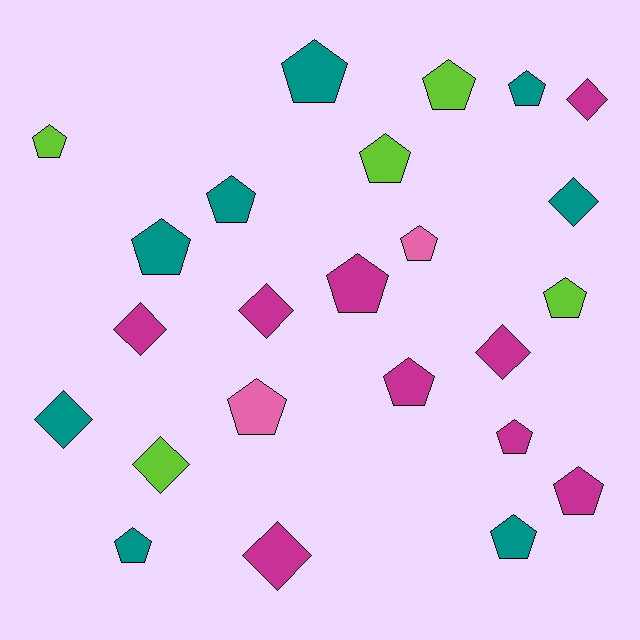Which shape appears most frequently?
Pentagon, with 16 objects.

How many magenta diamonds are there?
There are 5 magenta diamonds.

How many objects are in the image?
There are 24 objects.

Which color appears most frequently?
Magenta, with 9 objects.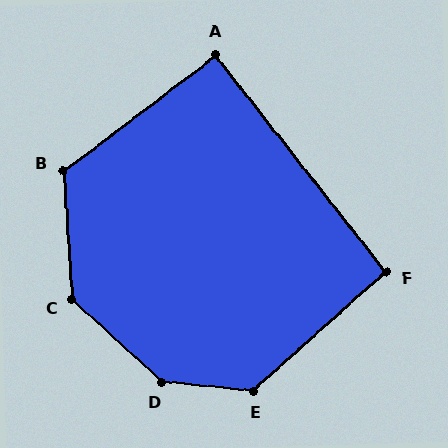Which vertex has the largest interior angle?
D, at approximately 143 degrees.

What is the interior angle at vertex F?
Approximately 94 degrees (approximately right).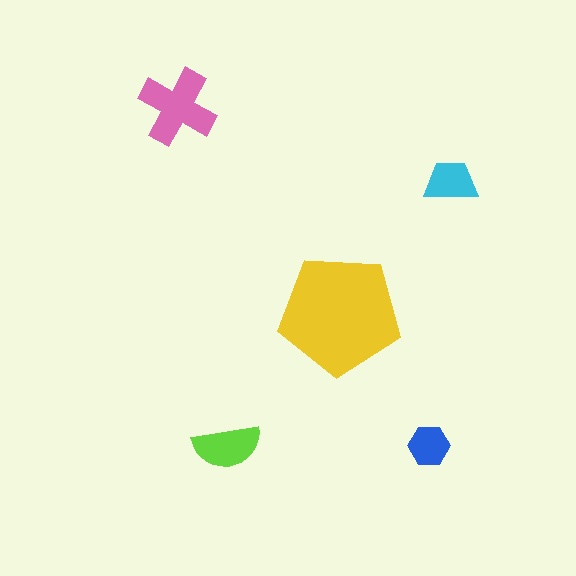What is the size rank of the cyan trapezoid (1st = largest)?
4th.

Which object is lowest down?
The lime semicircle is bottommost.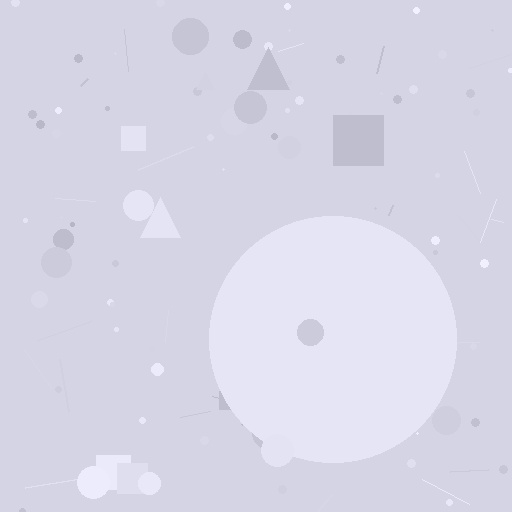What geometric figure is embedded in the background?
A circle is embedded in the background.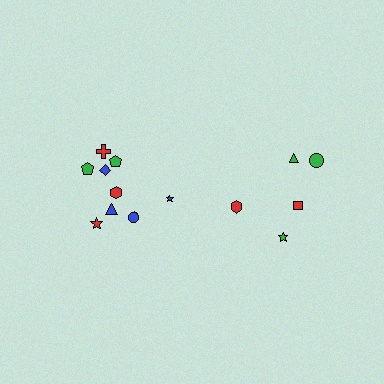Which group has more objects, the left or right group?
The left group.